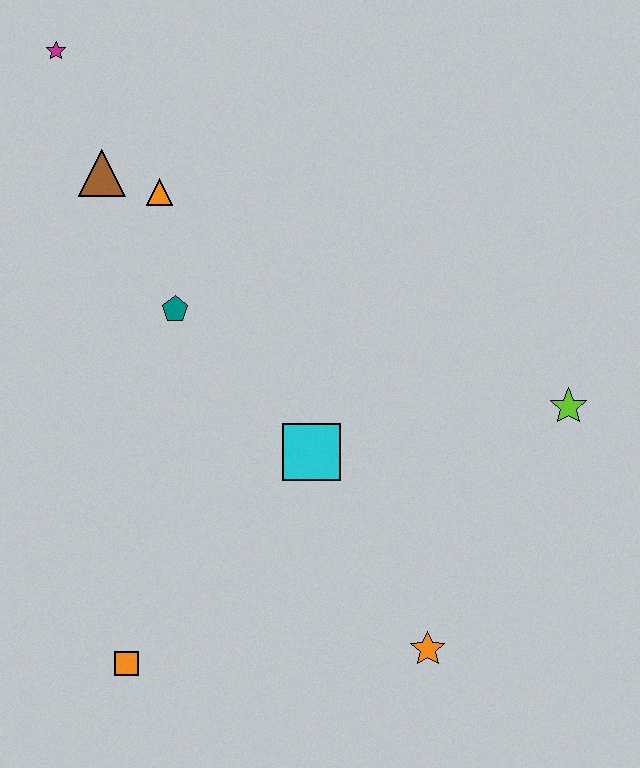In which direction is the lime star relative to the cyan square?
The lime star is to the right of the cyan square.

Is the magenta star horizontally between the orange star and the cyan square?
No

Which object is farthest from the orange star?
The magenta star is farthest from the orange star.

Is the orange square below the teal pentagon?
Yes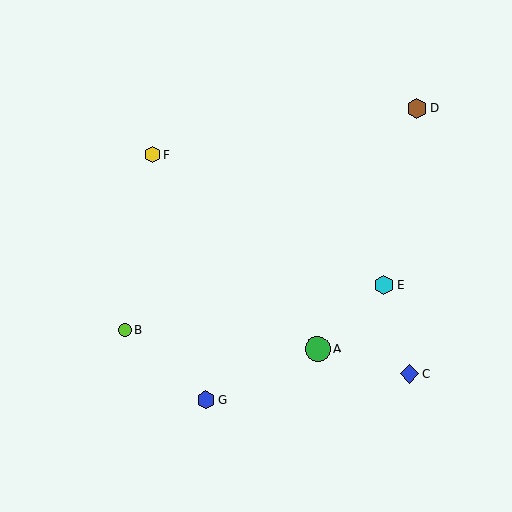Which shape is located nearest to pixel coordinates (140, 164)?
The yellow hexagon (labeled F) at (153, 154) is nearest to that location.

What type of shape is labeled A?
Shape A is a green circle.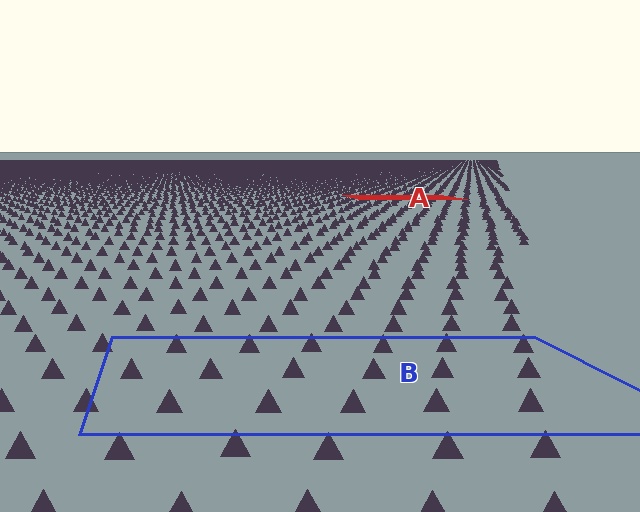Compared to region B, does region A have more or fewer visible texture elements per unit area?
Region A has more texture elements per unit area — they are packed more densely because it is farther away.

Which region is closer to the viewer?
Region B is closer. The texture elements there are larger and more spread out.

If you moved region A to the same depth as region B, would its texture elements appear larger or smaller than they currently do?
They would appear larger. At a closer depth, the same texture elements are projected at a bigger on-screen size.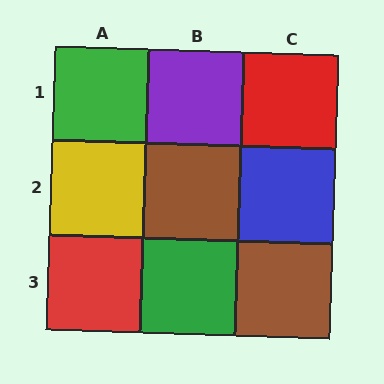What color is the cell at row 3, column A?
Red.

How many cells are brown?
2 cells are brown.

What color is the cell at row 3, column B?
Green.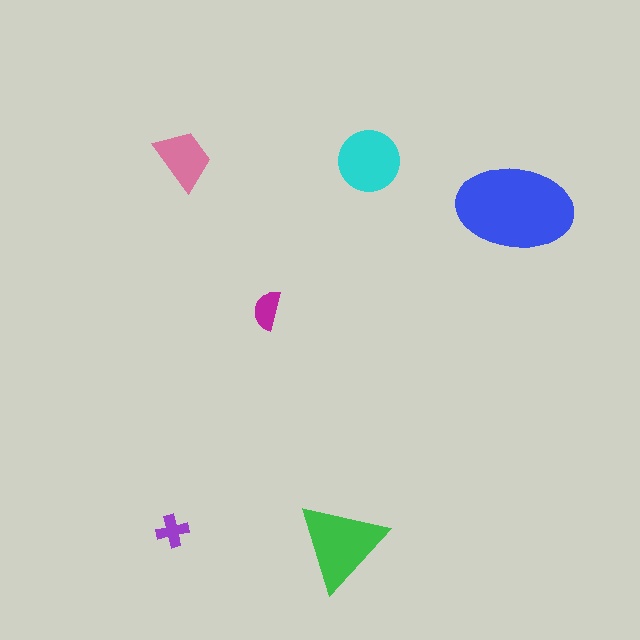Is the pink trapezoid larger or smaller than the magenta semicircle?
Larger.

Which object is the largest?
The blue ellipse.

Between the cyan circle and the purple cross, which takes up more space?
The cyan circle.